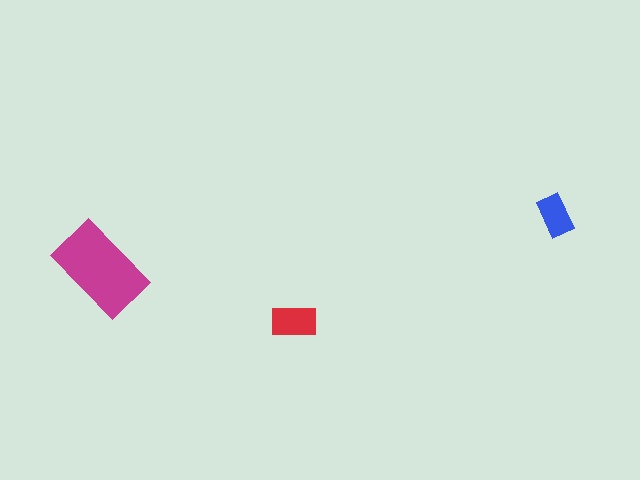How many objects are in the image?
There are 3 objects in the image.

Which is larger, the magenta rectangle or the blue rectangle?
The magenta one.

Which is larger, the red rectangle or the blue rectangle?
The red one.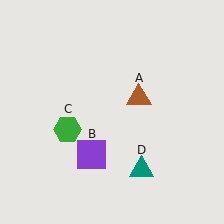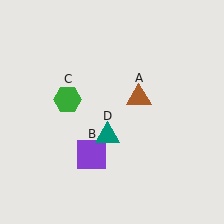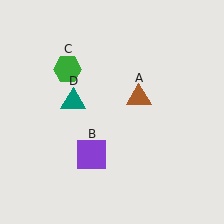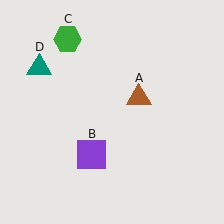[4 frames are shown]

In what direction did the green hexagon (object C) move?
The green hexagon (object C) moved up.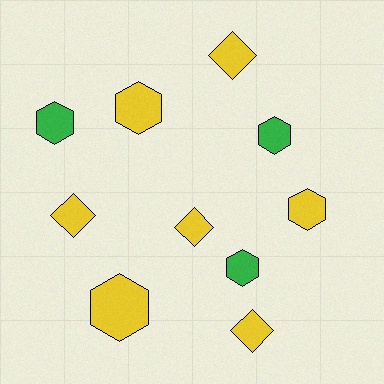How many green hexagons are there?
There are 3 green hexagons.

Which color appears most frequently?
Yellow, with 7 objects.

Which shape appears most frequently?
Hexagon, with 6 objects.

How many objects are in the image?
There are 10 objects.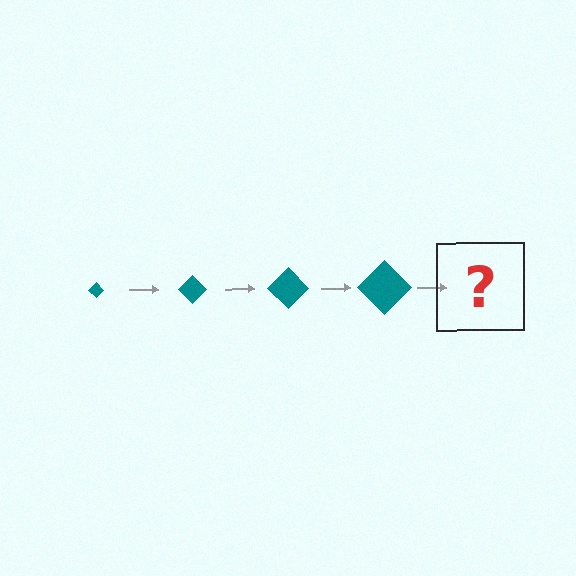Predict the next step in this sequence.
The next step is a teal diamond, larger than the previous one.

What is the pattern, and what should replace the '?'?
The pattern is that the diamond gets progressively larger each step. The '?' should be a teal diamond, larger than the previous one.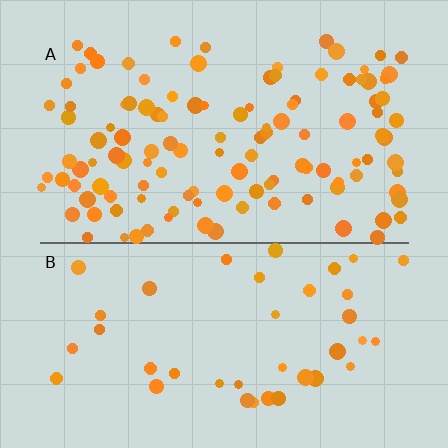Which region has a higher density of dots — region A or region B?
A (the top).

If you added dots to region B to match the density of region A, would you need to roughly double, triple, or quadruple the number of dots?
Approximately triple.